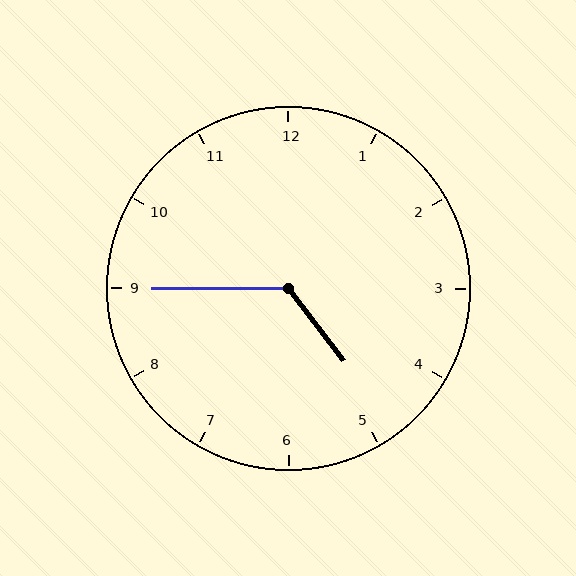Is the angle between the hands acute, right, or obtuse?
It is obtuse.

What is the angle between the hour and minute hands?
Approximately 128 degrees.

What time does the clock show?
4:45.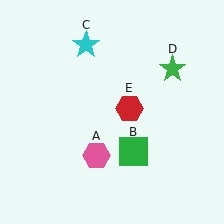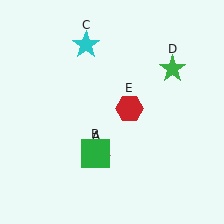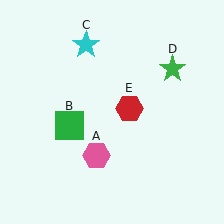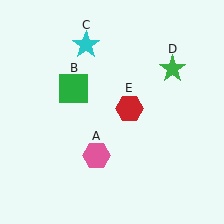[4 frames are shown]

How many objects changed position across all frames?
1 object changed position: green square (object B).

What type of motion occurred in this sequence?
The green square (object B) rotated clockwise around the center of the scene.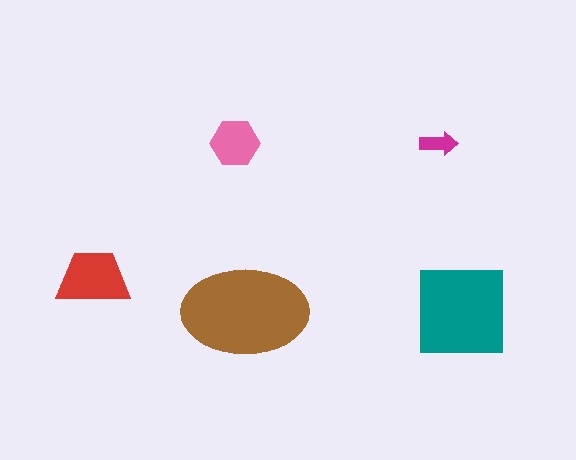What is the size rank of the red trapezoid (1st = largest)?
3rd.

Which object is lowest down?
The brown ellipse is bottommost.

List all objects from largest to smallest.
The brown ellipse, the teal square, the red trapezoid, the pink hexagon, the magenta arrow.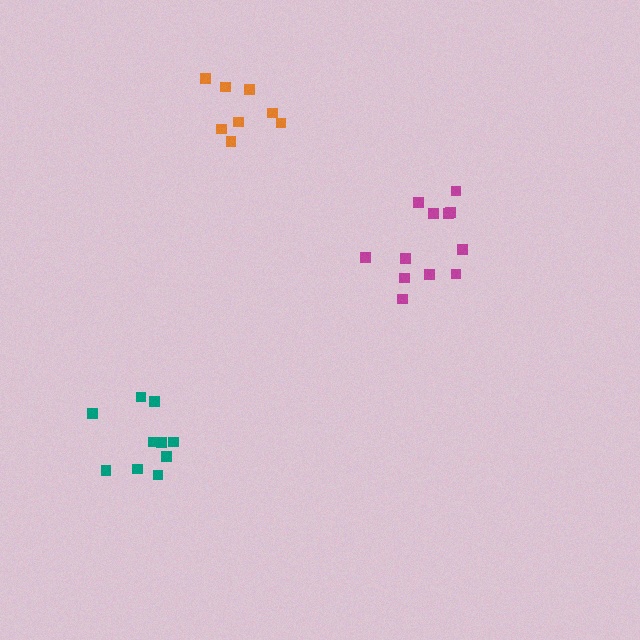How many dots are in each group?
Group 1: 10 dots, Group 2: 8 dots, Group 3: 12 dots (30 total).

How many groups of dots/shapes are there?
There are 3 groups.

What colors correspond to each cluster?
The clusters are colored: teal, orange, magenta.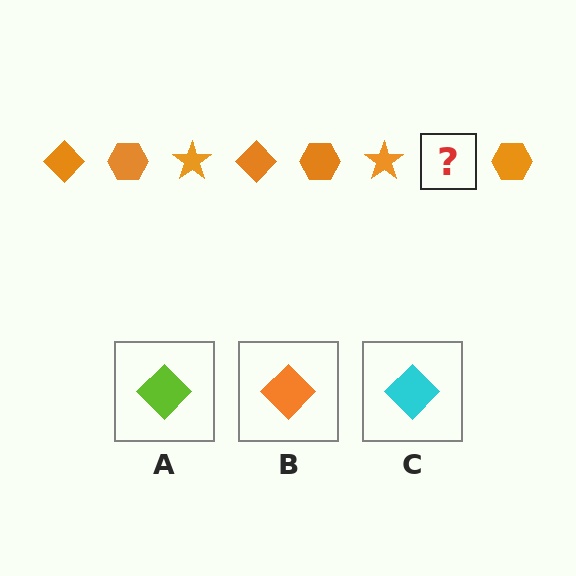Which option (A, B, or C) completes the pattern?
B.